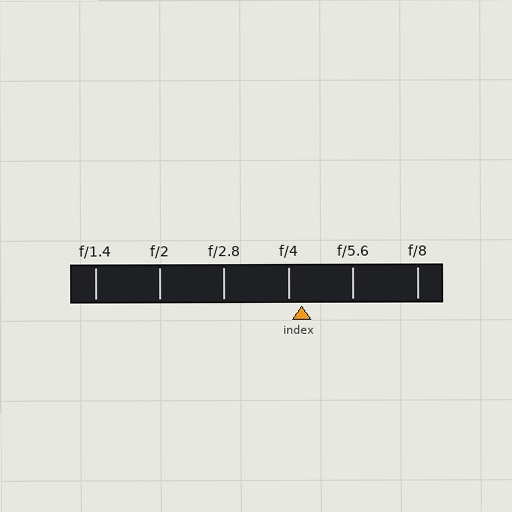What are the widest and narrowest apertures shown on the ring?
The widest aperture shown is f/1.4 and the narrowest is f/8.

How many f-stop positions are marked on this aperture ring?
There are 6 f-stop positions marked.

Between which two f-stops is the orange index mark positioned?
The index mark is between f/4 and f/5.6.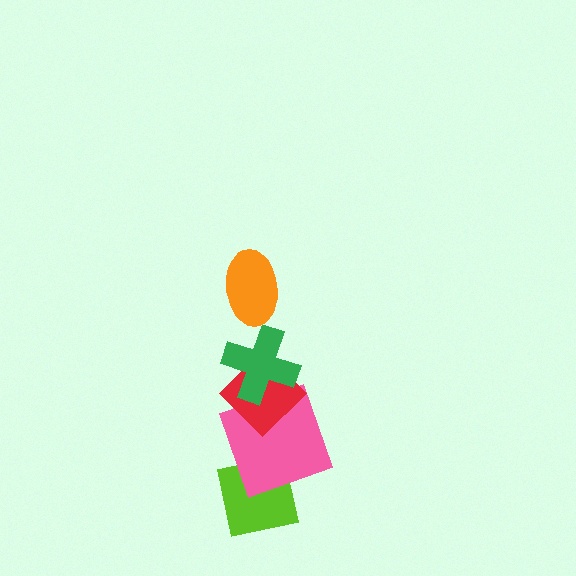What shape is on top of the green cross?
The orange ellipse is on top of the green cross.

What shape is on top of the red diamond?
The green cross is on top of the red diamond.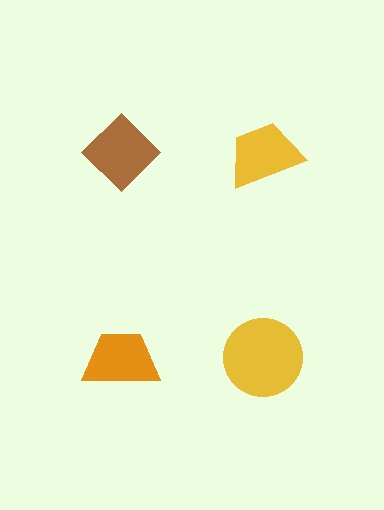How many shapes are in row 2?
2 shapes.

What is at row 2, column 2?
A yellow circle.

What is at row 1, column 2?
A yellow trapezoid.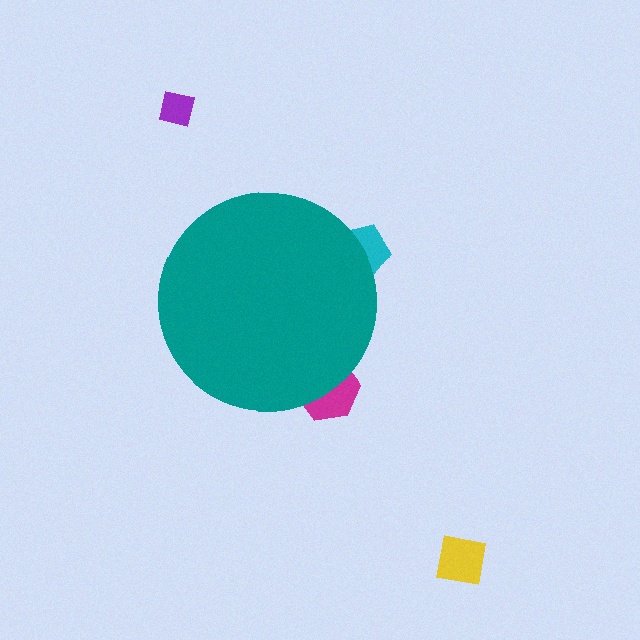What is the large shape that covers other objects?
A teal circle.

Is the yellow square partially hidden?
No, the yellow square is fully visible.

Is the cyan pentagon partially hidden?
Yes, the cyan pentagon is partially hidden behind the teal circle.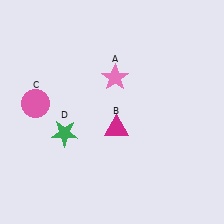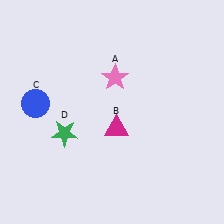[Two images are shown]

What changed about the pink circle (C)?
In Image 1, C is pink. In Image 2, it changed to blue.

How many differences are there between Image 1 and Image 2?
There is 1 difference between the two images.